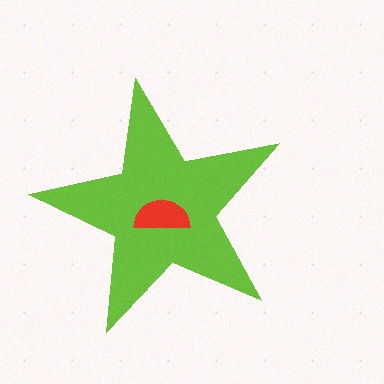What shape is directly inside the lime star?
The red semicircle.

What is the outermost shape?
The lime star.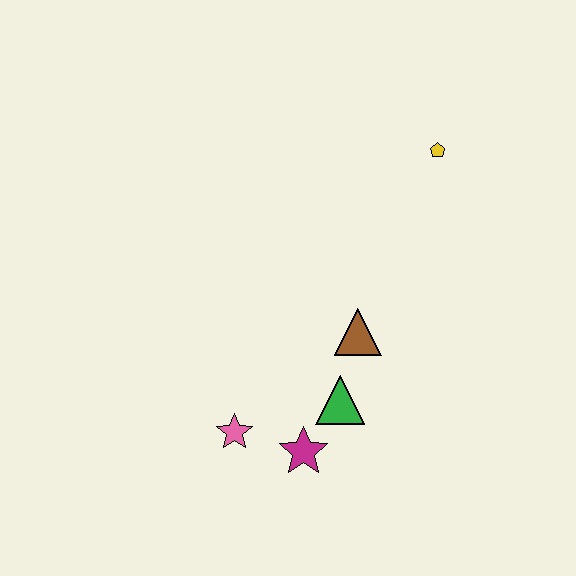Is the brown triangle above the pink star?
Yes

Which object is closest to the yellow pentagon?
The brown triangle is closest to the yellow pentagon.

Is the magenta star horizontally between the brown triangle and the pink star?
Yes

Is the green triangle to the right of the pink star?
Yes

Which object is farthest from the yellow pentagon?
The pink star is farthest from the yellow pentagon.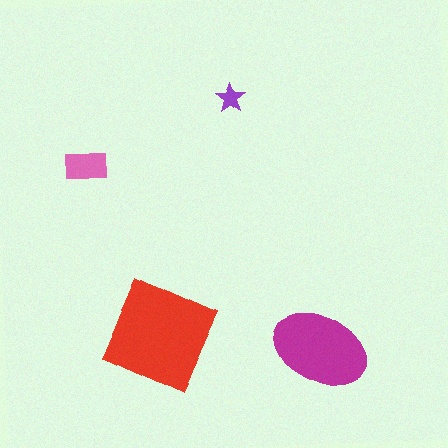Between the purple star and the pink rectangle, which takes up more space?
The pink rectangle.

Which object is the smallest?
The purple star.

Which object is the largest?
The red square.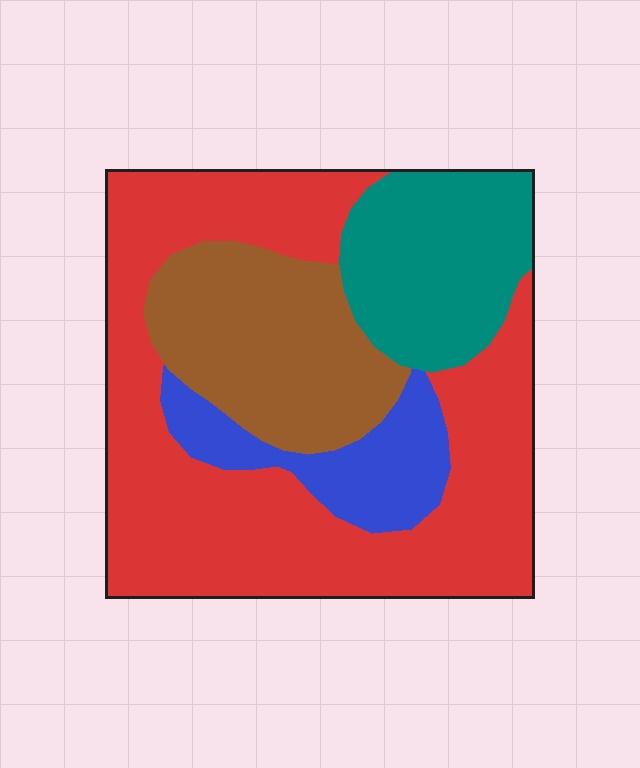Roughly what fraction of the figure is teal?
Teal takes up about one sixth (1/6) of the figure.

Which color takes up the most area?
Red, at roughly 50%.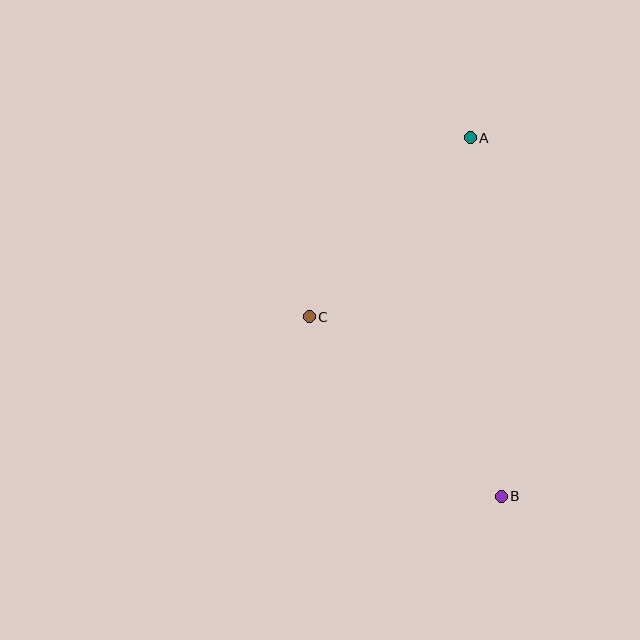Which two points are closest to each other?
Points A and C are closest to each other.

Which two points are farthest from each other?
Points A and B are farthest from each other.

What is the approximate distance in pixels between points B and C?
The distance between B and C is approximately 263 pixels.